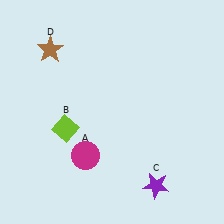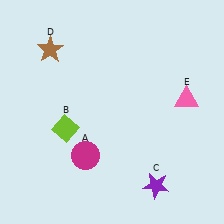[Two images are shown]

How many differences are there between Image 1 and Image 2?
There is 1 difference between the two images.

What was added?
A pink triangle (E) was added in Image 2.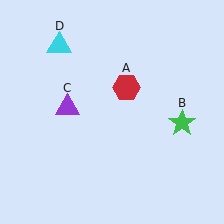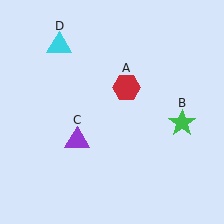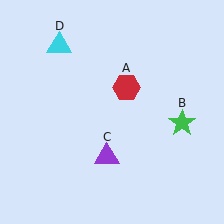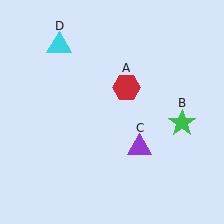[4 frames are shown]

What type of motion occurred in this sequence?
The purple triangle (object C) rotated counterclockwise around the center of the scene.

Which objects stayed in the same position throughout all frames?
Red hexagon (object A) and green star (object B) and cyan triangle (object D) remained stationary.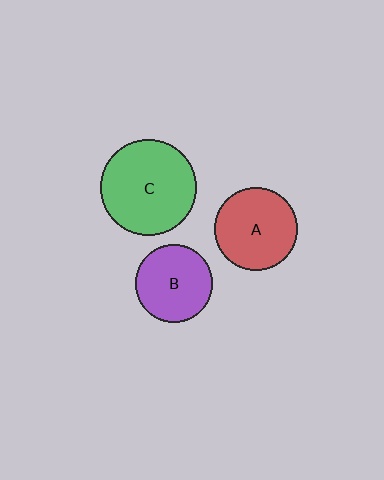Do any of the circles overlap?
No, none of the circles overlap.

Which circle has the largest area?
Circle C (green).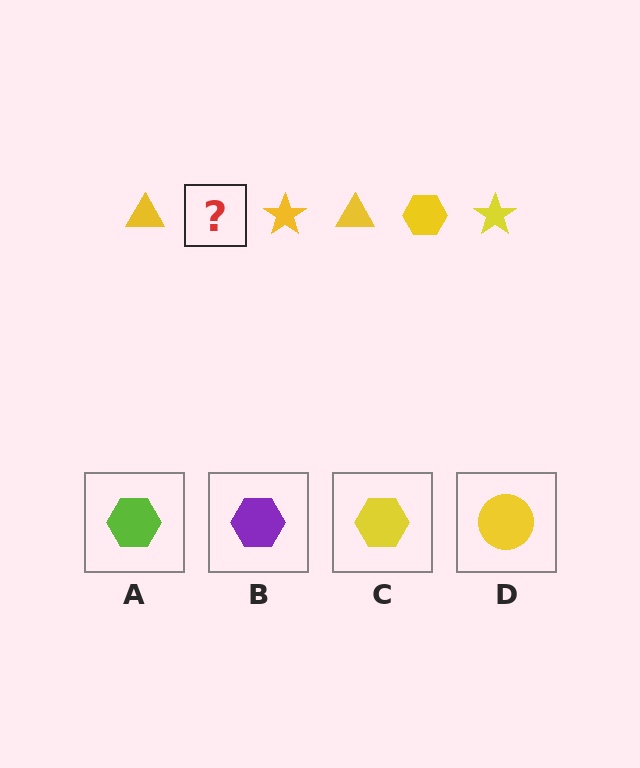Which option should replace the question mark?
Option C.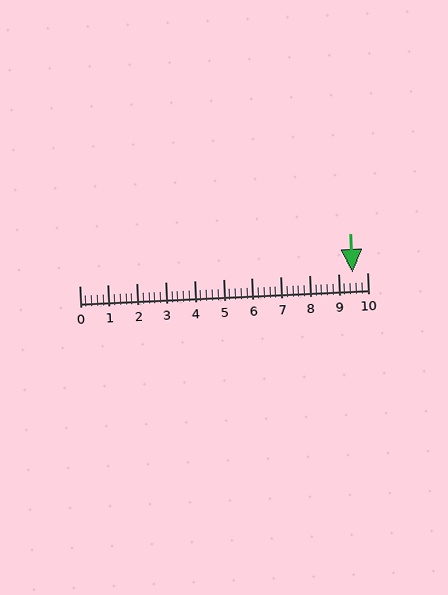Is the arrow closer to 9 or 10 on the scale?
The arrow is closer to 10.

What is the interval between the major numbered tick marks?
The major tick marks are spaced 1 units apart.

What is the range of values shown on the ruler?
The ruler shows values from 0 to 10.